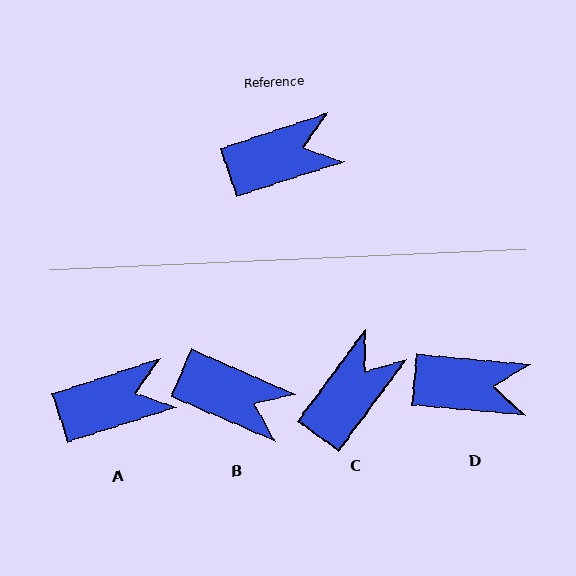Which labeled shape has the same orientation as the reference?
A.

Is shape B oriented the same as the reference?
No, it is off by about 41 degrees.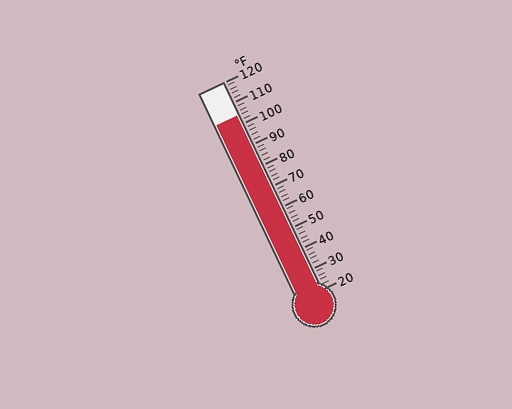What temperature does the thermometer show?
The thermometer shows approximately 104°F.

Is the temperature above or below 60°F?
The temperature is above 60°F.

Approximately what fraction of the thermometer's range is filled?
The thermometer is filled to approximately 85% of its range.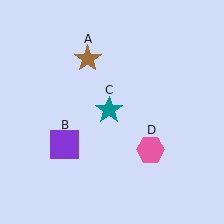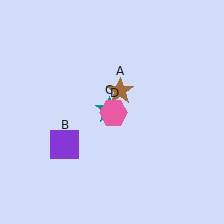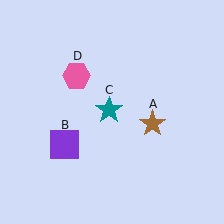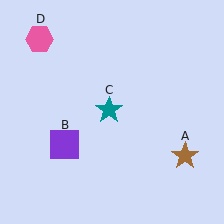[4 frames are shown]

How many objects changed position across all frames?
2 objects changed position: brown star (object A), pink hexagon (object D).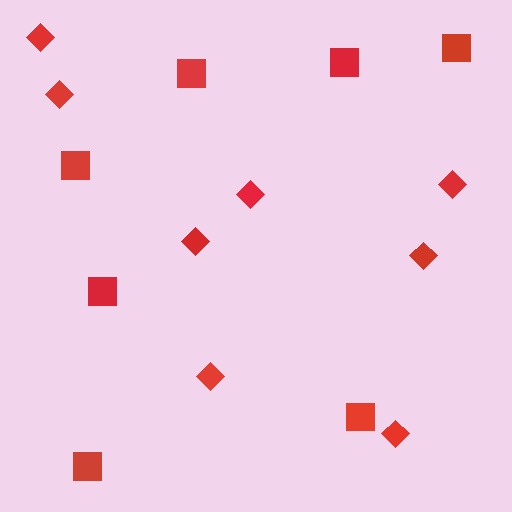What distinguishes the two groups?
There are 2 groups: one group of diamonds (8) and one group of squares (7).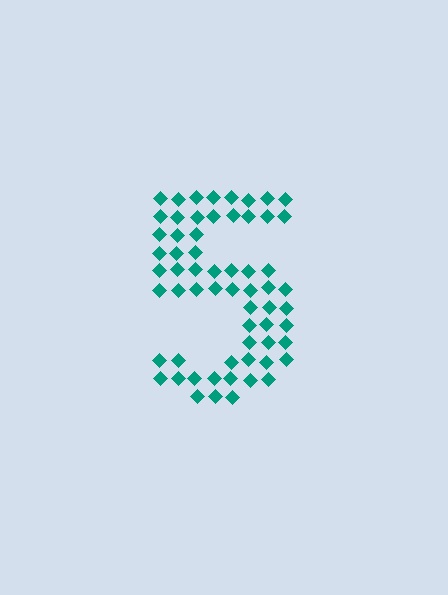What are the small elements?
The small elements are diamonds.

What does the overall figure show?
The overall figure shows the digit 5.